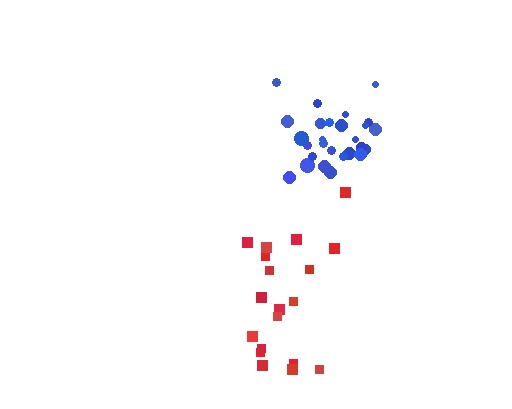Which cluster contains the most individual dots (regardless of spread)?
Blue (27).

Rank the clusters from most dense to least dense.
blue, red.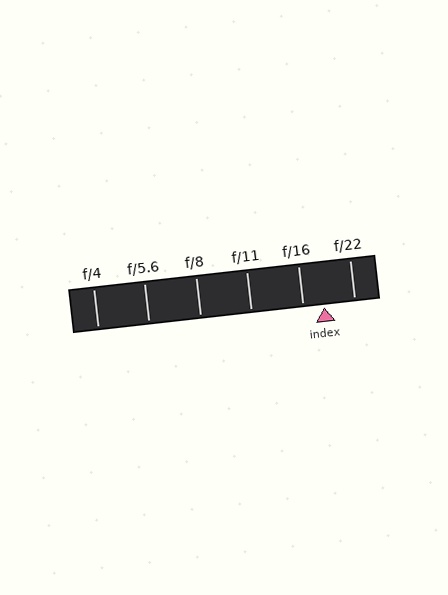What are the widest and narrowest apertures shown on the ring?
The widest aperture shown is f/4 and the narrowest is f/22.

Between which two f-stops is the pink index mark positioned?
The index mark is between f/16 and f/22.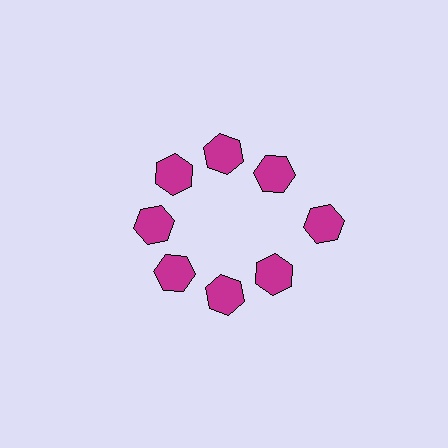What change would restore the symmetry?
The symmetry would be restored by moving it inward, back onto the ring so that all 8 hexagons sit at equal angles and equal distance from the center.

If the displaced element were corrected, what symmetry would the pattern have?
It would have 8-fold rotational symmetry — the pattern would map onto itself every 45 degrees.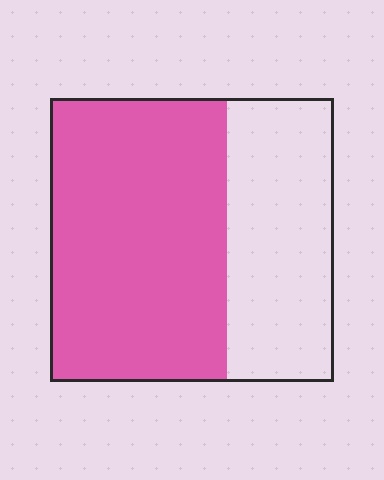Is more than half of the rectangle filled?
Yes.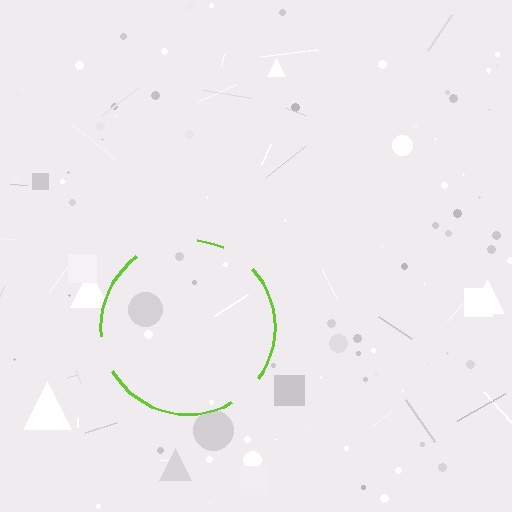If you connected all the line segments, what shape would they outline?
They would outline a circle.